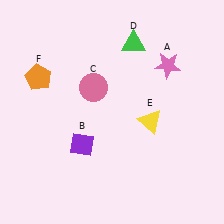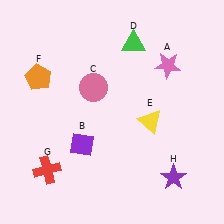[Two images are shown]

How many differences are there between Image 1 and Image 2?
There are 2 differences between the two images.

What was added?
A red cross (G), a purple star (H) were added in Image 2.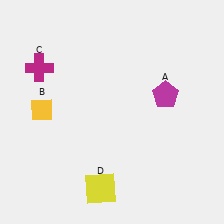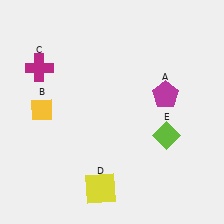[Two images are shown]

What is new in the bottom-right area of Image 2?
A lime diamond (E) was added in the bottom-right area of Image 2.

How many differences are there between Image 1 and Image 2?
There is 1 difference between the two images.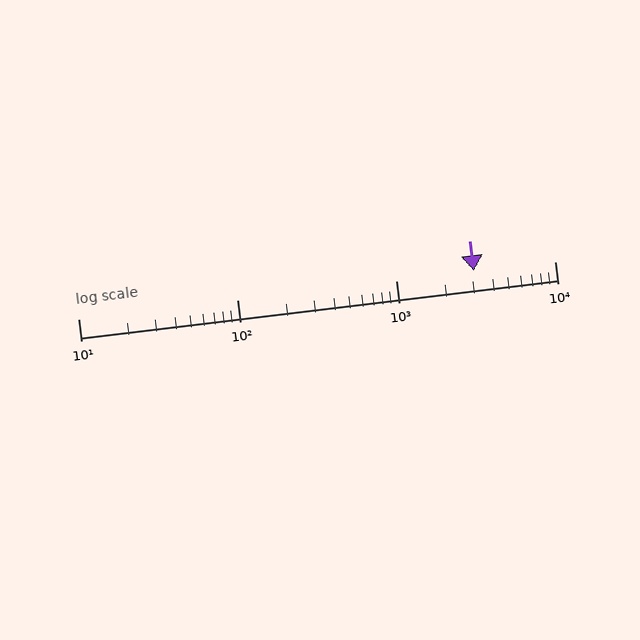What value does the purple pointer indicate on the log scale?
The pointer indicates approximately 3100.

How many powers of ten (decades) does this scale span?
The scale spans 3 decades, from 10 to 10000.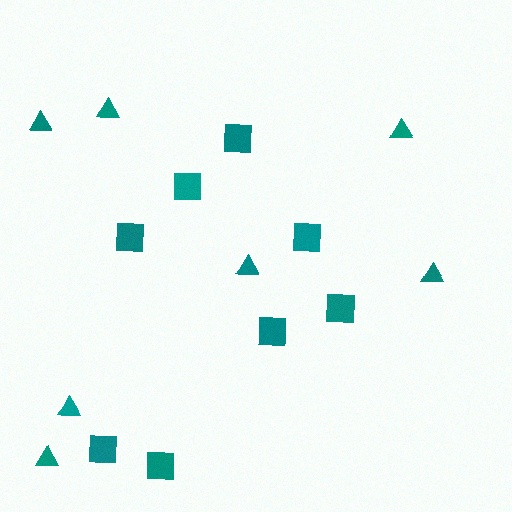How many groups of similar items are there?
There are 2 groups: one group of squares (8) and one group of triangles (7).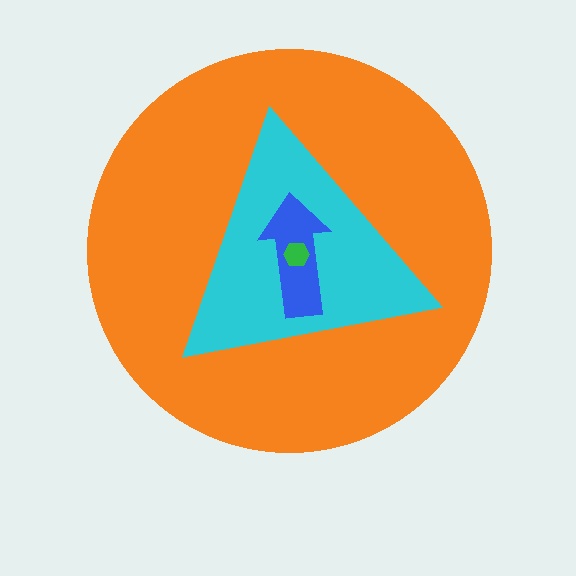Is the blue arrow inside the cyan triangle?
Yes.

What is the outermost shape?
The orange circle.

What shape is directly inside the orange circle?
The cyan triangle.